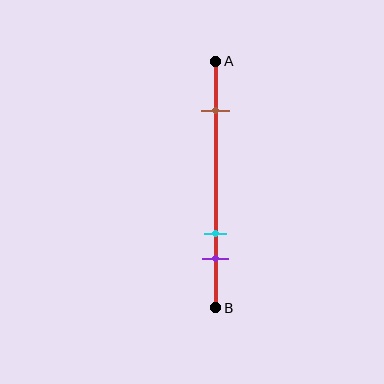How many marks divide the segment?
There are 3 marks dividing the segment.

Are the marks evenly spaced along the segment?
No, the marks are not evenly spaced.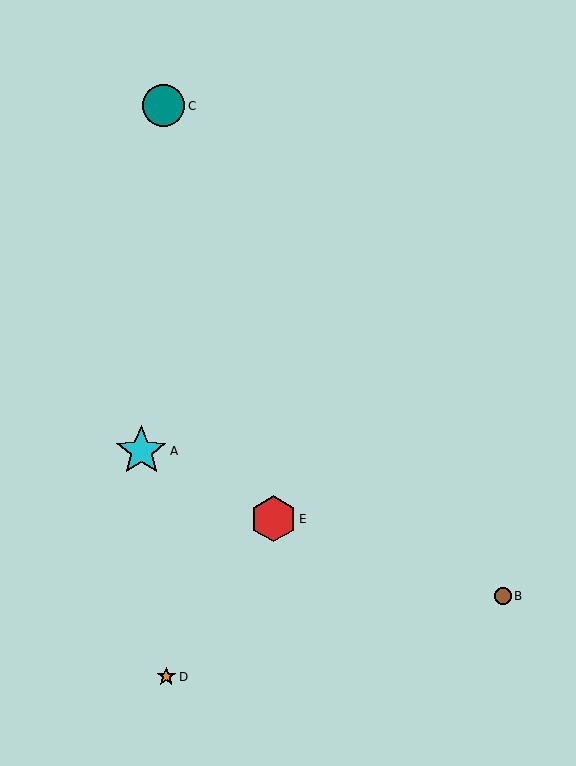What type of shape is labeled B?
Shape B is a brown circle.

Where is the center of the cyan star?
The center of the cyan star is at (141, 451).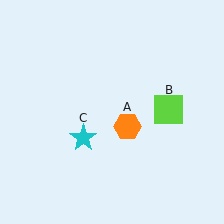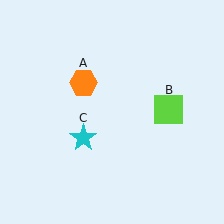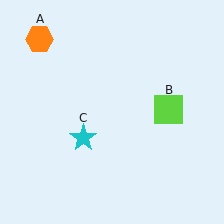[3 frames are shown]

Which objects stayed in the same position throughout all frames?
Lime square (object B) and cyan star (object C) remained stationary.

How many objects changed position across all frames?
1 object changed position: orange hexagon (object A).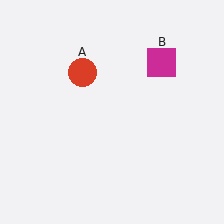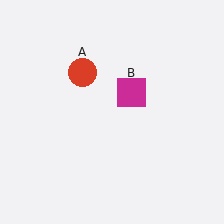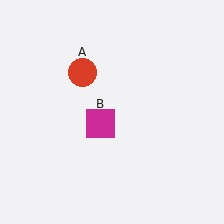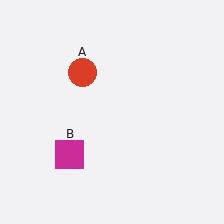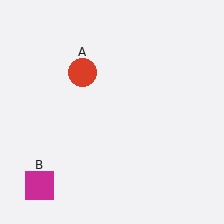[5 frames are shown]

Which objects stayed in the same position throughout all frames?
Red circle (object A) remained stationary.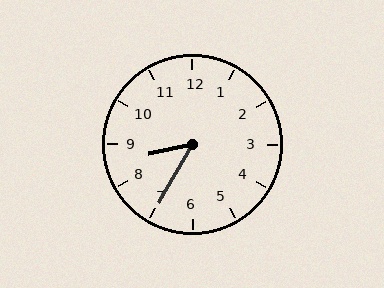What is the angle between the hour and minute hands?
Approximately 48 degrees.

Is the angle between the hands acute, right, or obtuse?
It is acute.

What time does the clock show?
8:35.